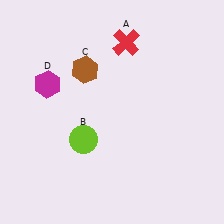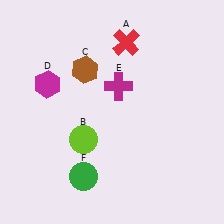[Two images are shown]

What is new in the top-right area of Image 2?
A magenta cross (E) was added in the top-right area of Image 2.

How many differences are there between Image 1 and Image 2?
There are 2 differences between the two images.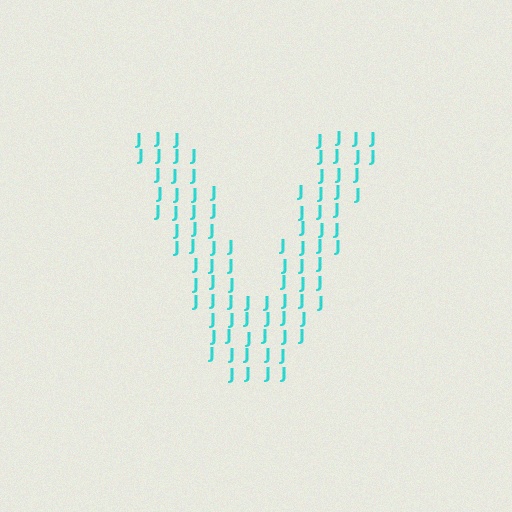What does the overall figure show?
The overall figure shows the letter V.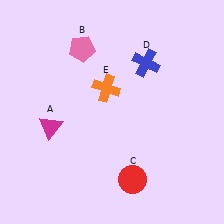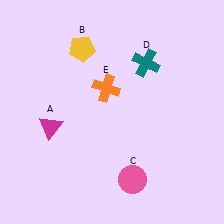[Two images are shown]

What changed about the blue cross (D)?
In Image 1, D is blue. In Image 2, it changed to teal.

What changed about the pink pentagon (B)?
In Image 1, B is pink. In Image 2, it changed to yellow.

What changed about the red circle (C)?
In Image 1, C is red. In Image 2, it changed to pink.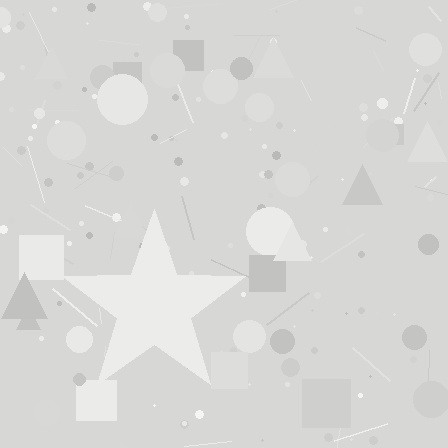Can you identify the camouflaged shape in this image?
The camouflaged shape is a star.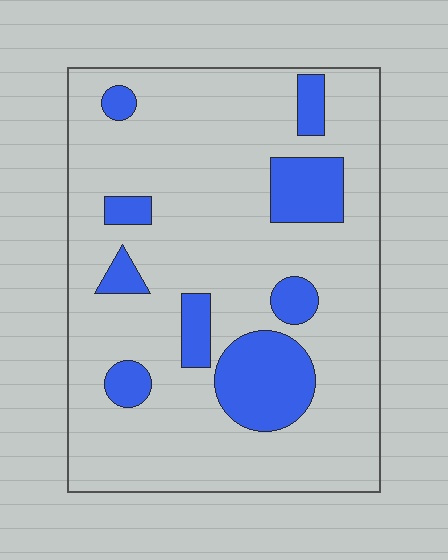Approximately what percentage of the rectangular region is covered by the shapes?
Approximately 20%.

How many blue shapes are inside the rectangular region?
9.